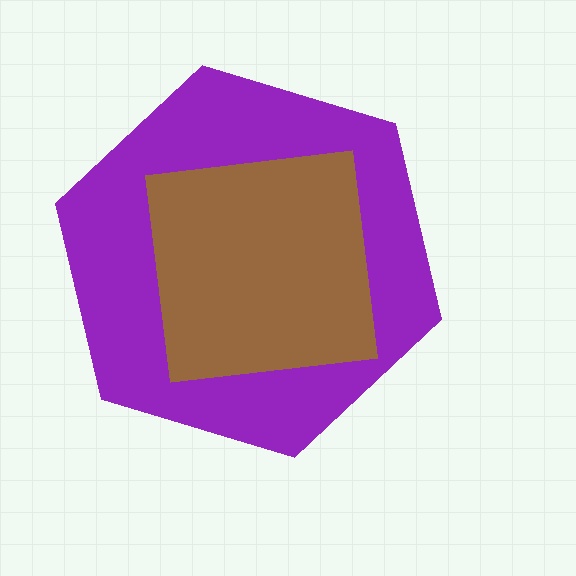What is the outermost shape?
The purple hexagon.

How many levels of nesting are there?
2.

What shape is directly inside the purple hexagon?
The brown square.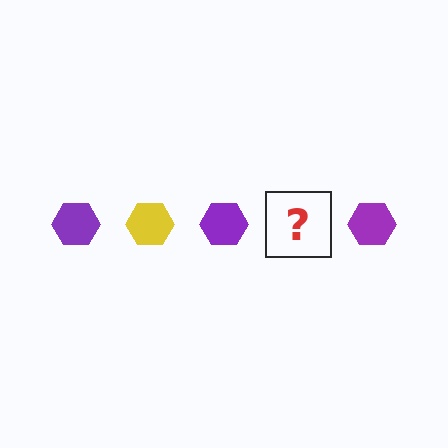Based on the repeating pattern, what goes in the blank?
The blank should be a yellow hexagon.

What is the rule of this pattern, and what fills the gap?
The rule is that the pattern cycles through purple, yellow hexagons. The gap should be filled with a yellow hexagon.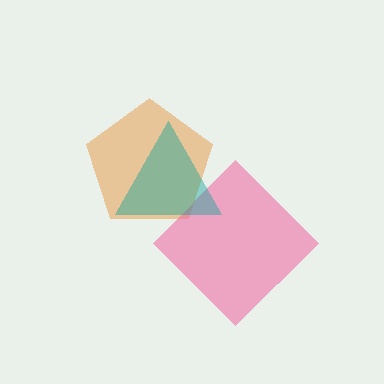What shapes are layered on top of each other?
The layered shapes are: an orange pentagon, a pink diamond, a teal triangle.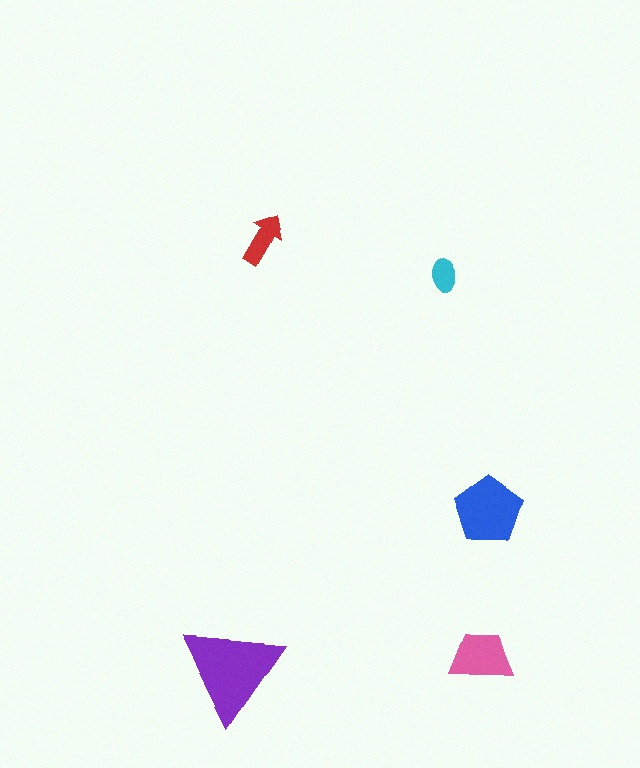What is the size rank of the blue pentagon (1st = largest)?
2nd.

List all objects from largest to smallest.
The purple triangle, the blue pentagon, the pink trapezoid, the red arrow, the cyan ellipse.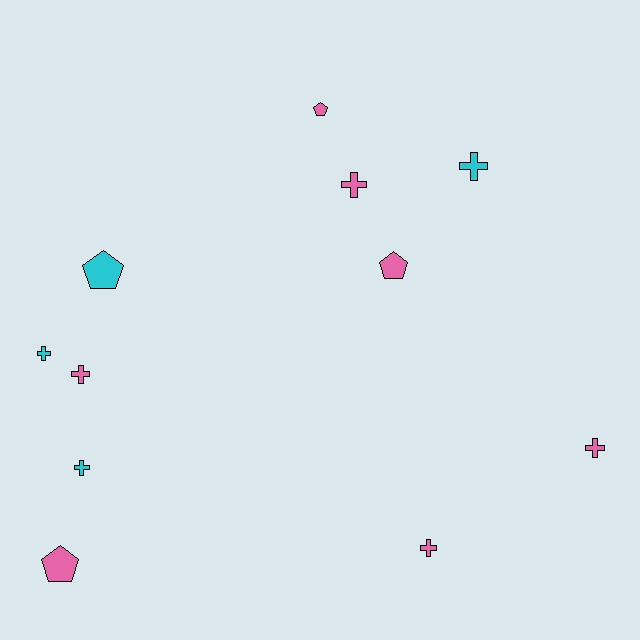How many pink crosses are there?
There are 4 pink crosses.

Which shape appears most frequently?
Cross, with 7 objects.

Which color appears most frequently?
Pink, with 7 objects.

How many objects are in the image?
There are 11 objects.